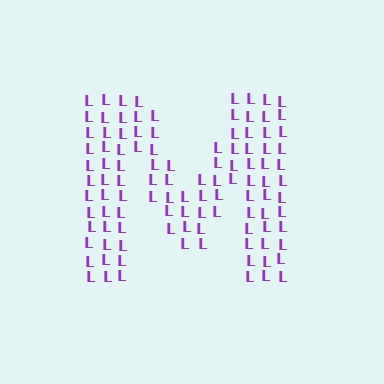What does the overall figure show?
The overall figure shows the letter M.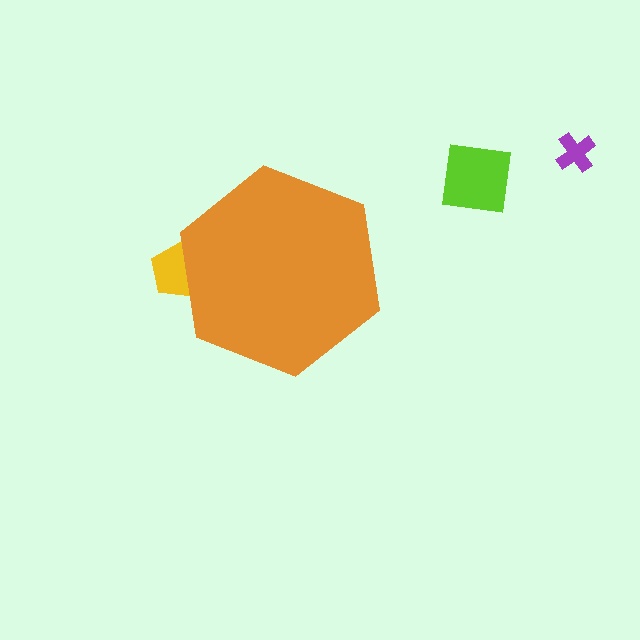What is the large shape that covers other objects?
An orange hexagon.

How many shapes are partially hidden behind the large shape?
1 shape is partially hidden.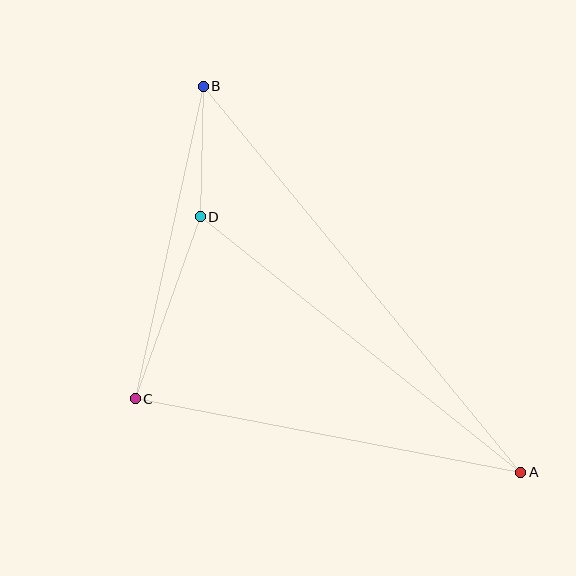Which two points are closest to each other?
Points B and D are closest to each other.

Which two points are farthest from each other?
Points A and B are farthest from each other.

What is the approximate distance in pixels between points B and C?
The distance between B and C is approximately 320 pixels.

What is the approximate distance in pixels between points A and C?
The distance between A and C is approximately 392 pixels.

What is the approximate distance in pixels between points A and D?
The distance between A and D is approximately 410 pixels.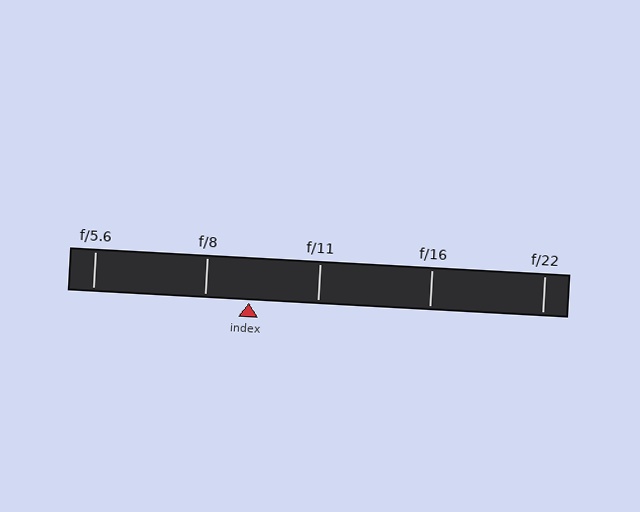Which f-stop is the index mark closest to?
The index mark is closest to f/8.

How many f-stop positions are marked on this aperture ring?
There are 5 f-stop positions marked.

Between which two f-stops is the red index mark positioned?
The index mark is between f/8 and f/11.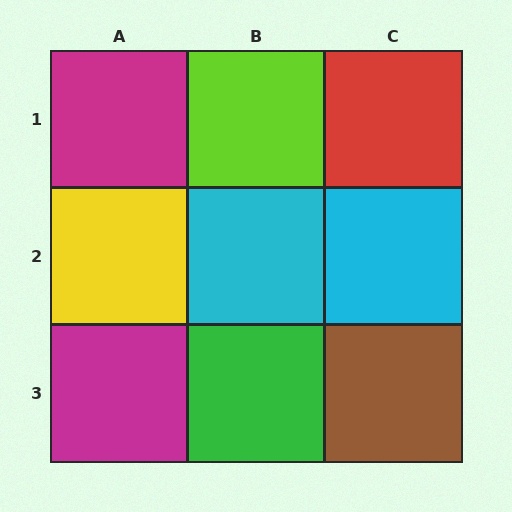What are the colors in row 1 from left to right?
Magenta, lime, red.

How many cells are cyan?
2 cells are cyan.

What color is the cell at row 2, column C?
Cyan.